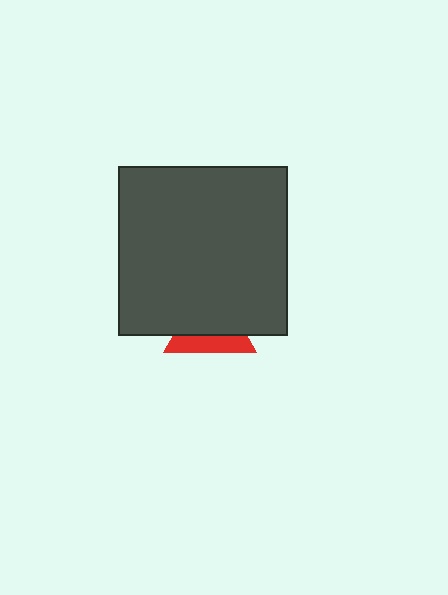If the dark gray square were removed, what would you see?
You would see the complete red triangle.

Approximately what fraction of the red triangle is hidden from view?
Roughly 61% of the red triangle is hidden behind the dark gray square.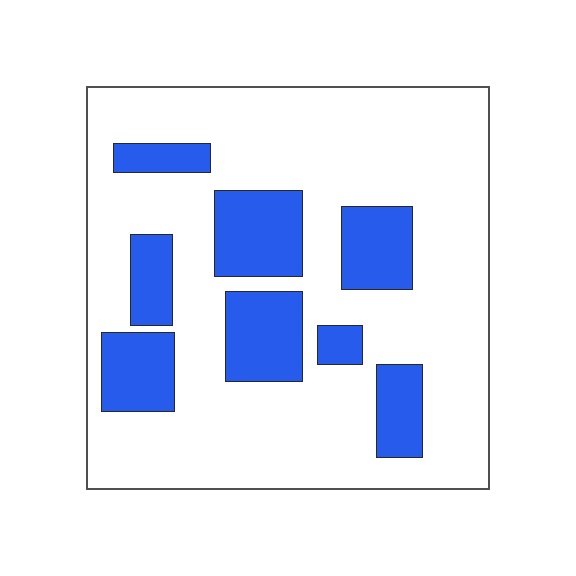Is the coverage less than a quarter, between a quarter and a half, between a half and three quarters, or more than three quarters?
Less than a quarter.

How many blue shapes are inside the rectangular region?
8.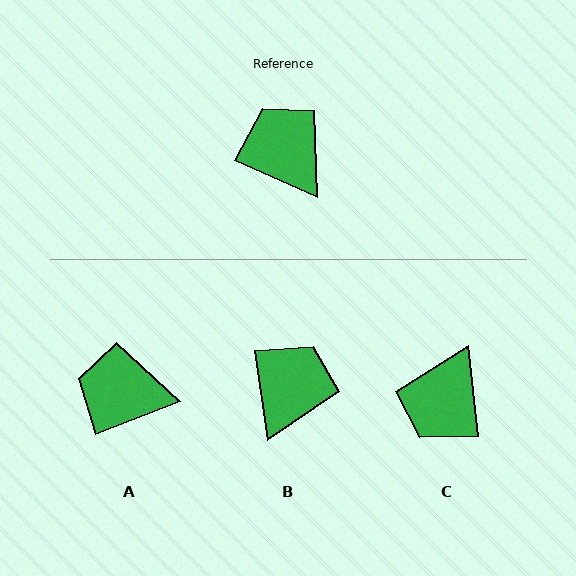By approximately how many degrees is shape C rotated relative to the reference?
Approximately 120 degrees counter-clockwise.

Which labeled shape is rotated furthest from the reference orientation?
C, about 120 degrees away.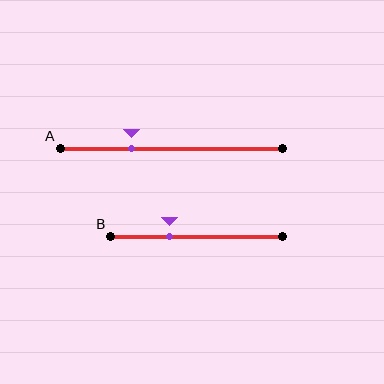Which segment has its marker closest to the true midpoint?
Segment B has its marker closest to the true midpoint.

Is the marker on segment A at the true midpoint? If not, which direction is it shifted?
No, the marker on segment A is shifted to the left by about 18% of the segment length.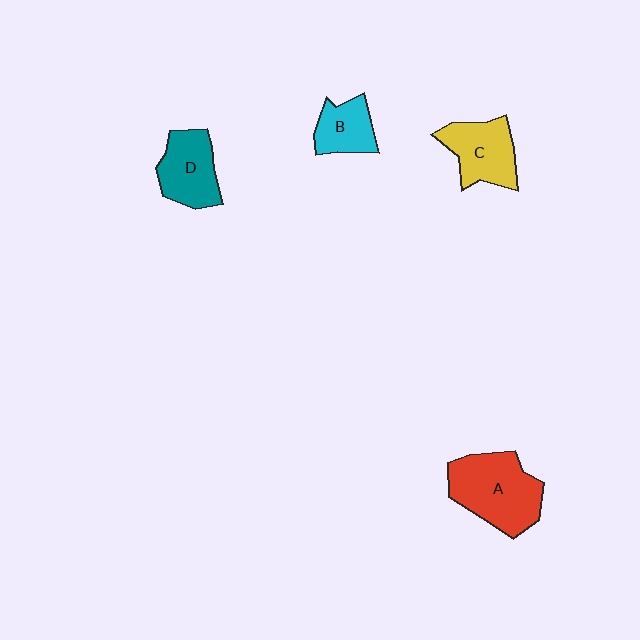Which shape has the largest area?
Shape A (red).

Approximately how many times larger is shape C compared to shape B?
Approximately 1.4 times.